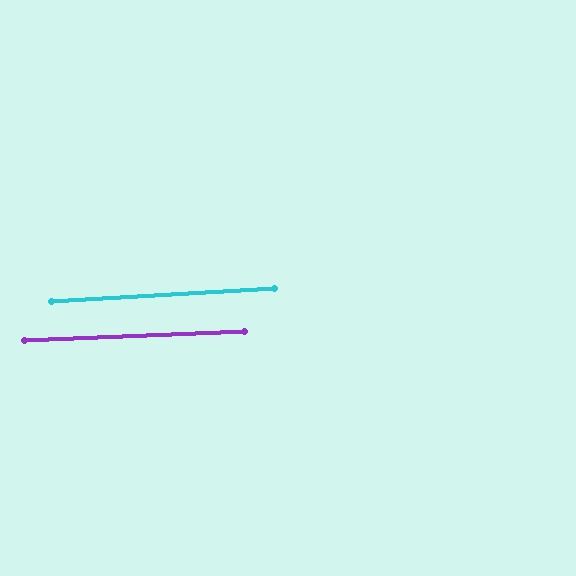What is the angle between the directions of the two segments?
Approximately 1 degree.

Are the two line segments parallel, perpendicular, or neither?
Parallel — their directions differ by only 0.8°.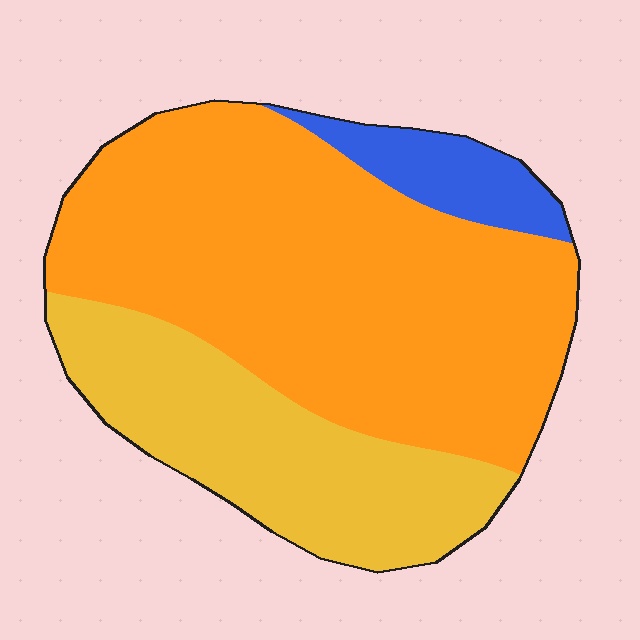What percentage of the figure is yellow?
Yellow covers about 30% of the figure.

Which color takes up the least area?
Blue, at roughly 10%.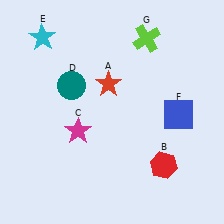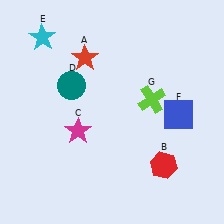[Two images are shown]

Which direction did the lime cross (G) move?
The lime cross (G) moved down.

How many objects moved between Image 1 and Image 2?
2 objects moved between the two images.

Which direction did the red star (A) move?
The red star (A) moved up.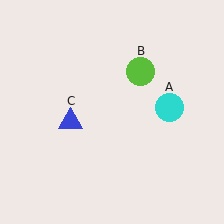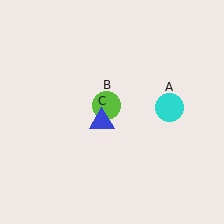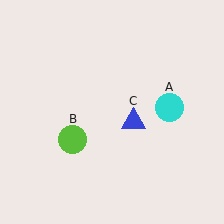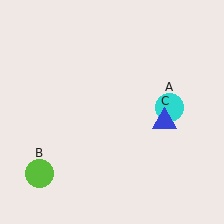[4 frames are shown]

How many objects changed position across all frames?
2 objects changed position: lime circle (object B), blue triangle (object C).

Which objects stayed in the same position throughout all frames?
Cyan circle (object A) remained stationary.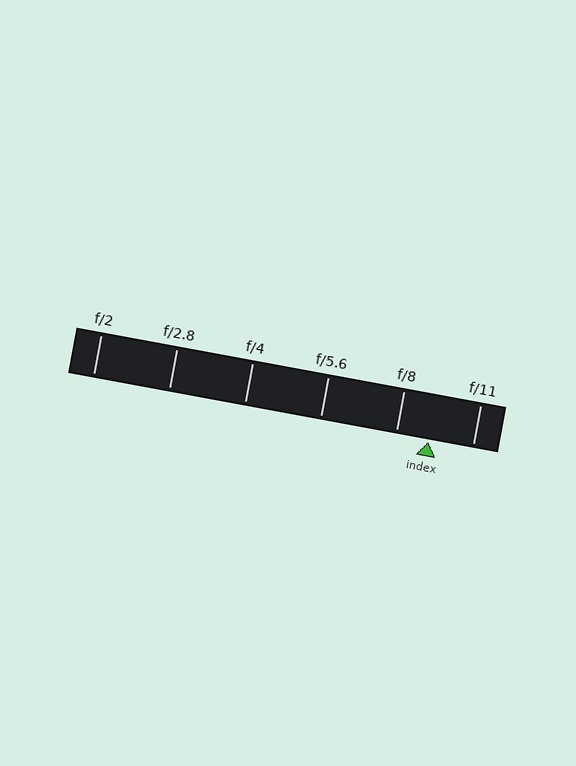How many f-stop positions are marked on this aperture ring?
There are 6 f-stop positions marked.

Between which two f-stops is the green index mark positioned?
The index mark is between f/8 and f/11.